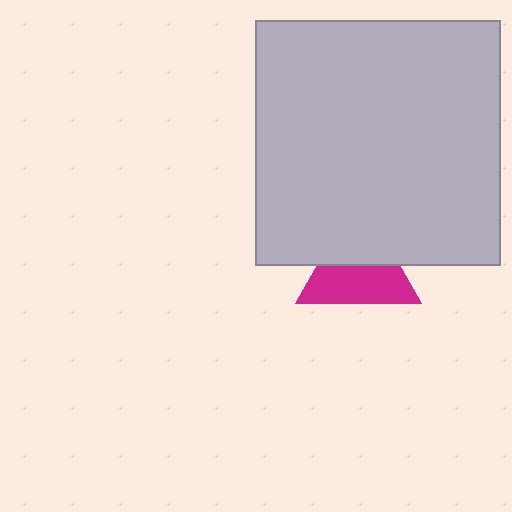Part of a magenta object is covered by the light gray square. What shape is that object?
It is a triangle.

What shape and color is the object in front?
The object in front is a light gray square.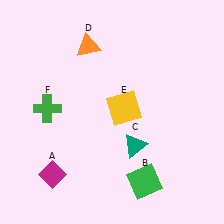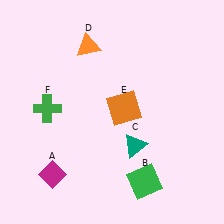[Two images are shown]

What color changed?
The square (E) changed from yellow in Image 1 to orange in Image 2.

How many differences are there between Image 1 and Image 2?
There is 1 difference between the two images.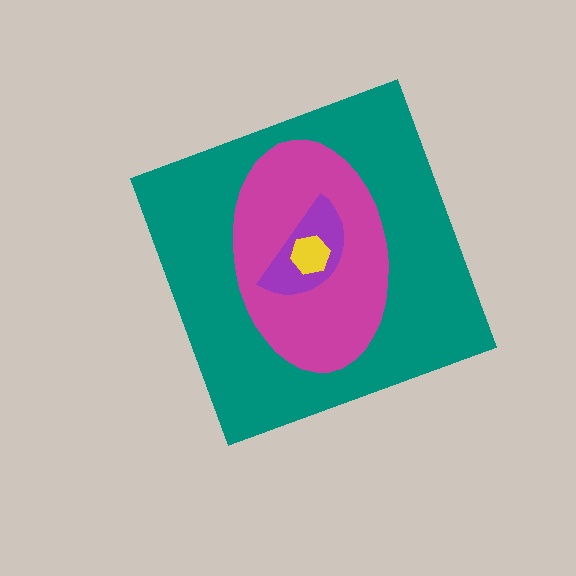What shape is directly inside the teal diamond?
The magenta ellipse.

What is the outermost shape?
The teal diamond.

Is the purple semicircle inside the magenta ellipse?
Yes.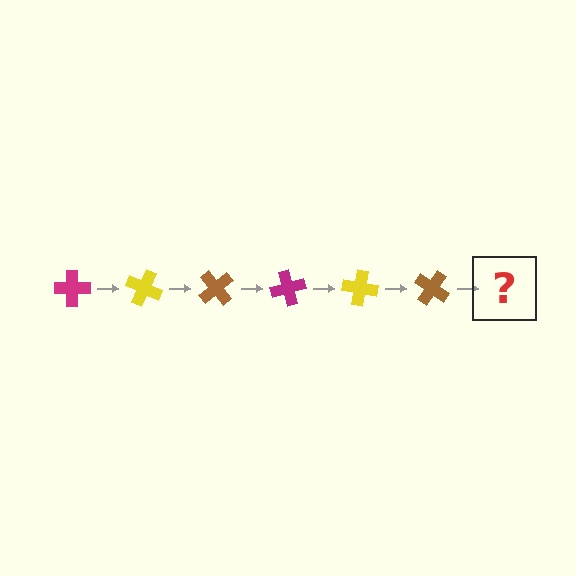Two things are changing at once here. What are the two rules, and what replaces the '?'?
The two rules are that it rotates 25 degrees each step and the color cycles through magenta, yellow, and brown. The '?' should be a magenta cross, rotated 150 degrees from the start.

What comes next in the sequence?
The next element should be a magenta cross, rotated 150 degrees from the start.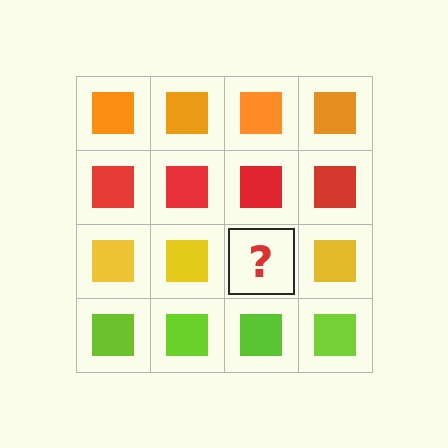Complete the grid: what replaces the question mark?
The question mark should be replaced with a yellow square.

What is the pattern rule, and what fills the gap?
The rule is that each row has a consistent color. The gap should be filled with a yellow square.